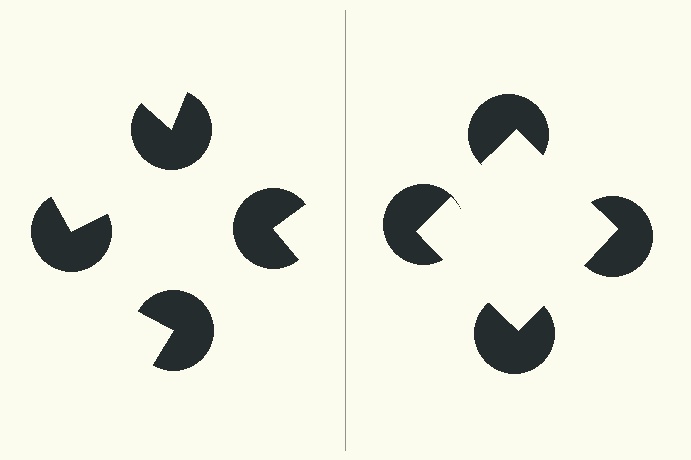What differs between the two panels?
The pac-man discs are positioned identically on both sides; only the wedge orientations differ. On the right they align to a square; on the left they are misaligned.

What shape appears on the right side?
An illusory square.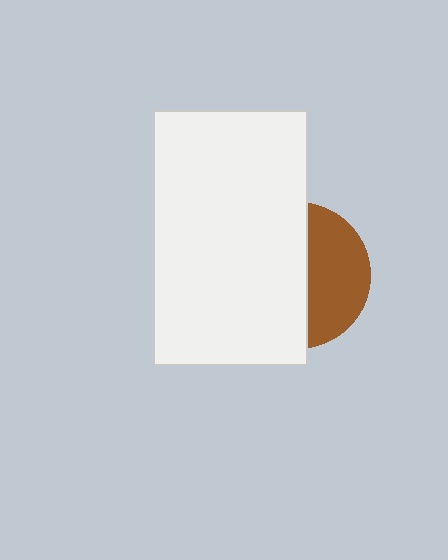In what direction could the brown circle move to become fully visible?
The brown circle could move right. That would shift it out from behind the white rectangle entirely.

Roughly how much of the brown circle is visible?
A small part of it is visible (roughly 41%).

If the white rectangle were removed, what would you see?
You would see the complete brown circle.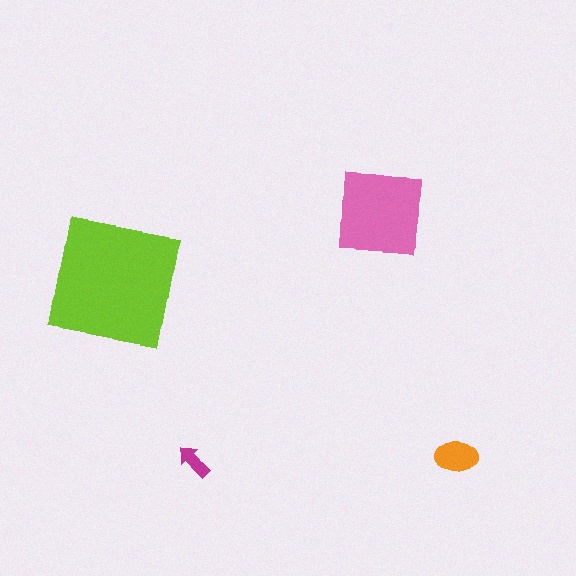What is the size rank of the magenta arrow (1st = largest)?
4th.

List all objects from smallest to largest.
The magenta arrow, the orange ellipse, the pink square, the lime square.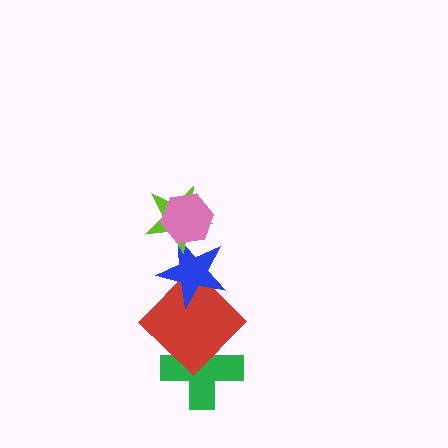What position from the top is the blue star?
The blue star is 3rd from the top.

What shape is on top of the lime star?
The pink hexagon is on top of the lime star.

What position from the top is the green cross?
The green cross is 5th from the top.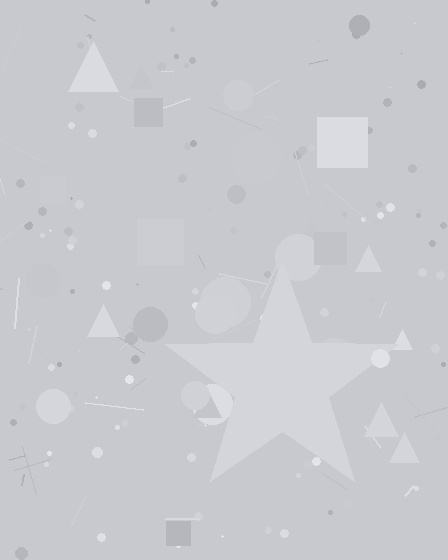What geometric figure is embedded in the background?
A star is embedded in the background.